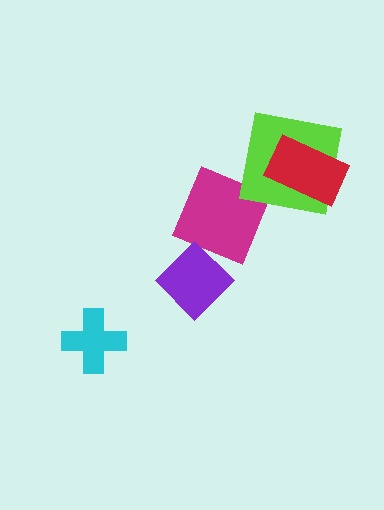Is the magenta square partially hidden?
No, no other shape covers it.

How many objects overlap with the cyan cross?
0 objects overlap with the cyan cross.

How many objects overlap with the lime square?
1 object overlaps with the lime square.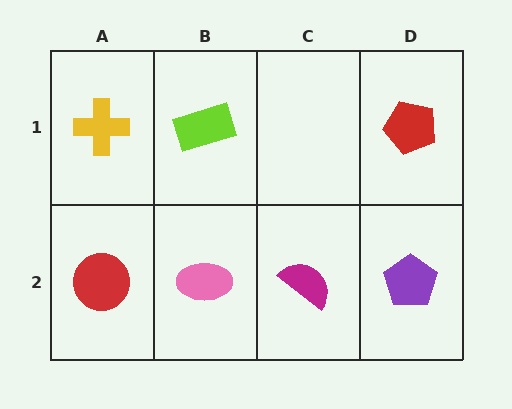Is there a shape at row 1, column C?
No, that cell is empty.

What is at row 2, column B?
A pink ellipse.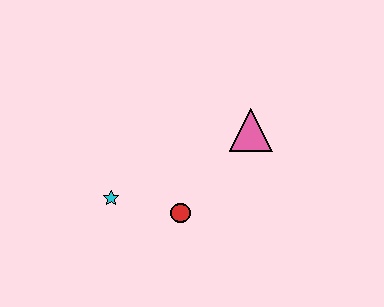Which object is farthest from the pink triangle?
The cyan star is farthest from the pink triangle.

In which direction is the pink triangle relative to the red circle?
The pink triangle is above the red circle.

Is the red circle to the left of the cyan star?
No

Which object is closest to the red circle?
The cyan star is closest to the red circle.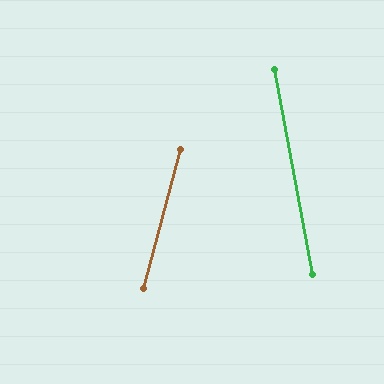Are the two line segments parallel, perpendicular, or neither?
Neither parallel nor perpendicular — they differ by about 25°.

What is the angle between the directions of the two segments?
Approximately 25 degrees.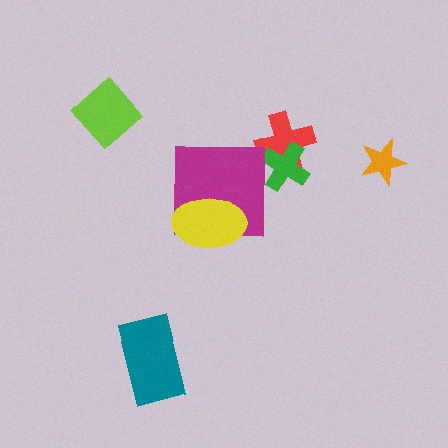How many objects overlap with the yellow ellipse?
1 object overlaps with the yellow ellipse.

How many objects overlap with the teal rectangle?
0 objects overlap with the teal rectangle.